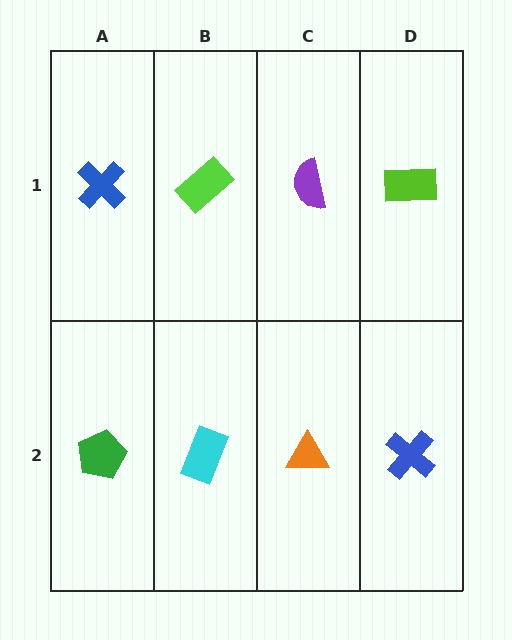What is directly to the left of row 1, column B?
A blue cross.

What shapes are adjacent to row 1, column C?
An orange triangle (row 2, column C), a lime rectangle (row 1, column B), a lime rectangle (row 1, column D).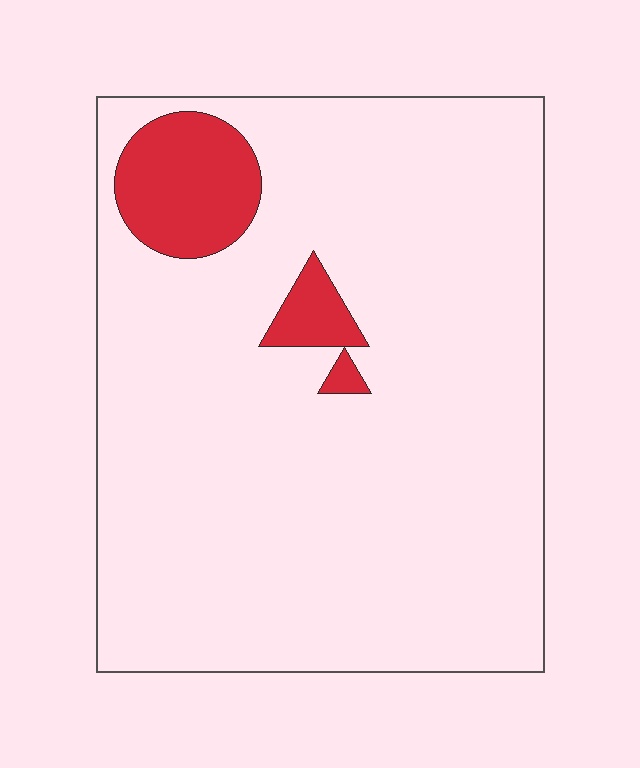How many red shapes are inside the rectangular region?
3.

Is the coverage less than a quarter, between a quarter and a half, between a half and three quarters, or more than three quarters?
Less than a quarter.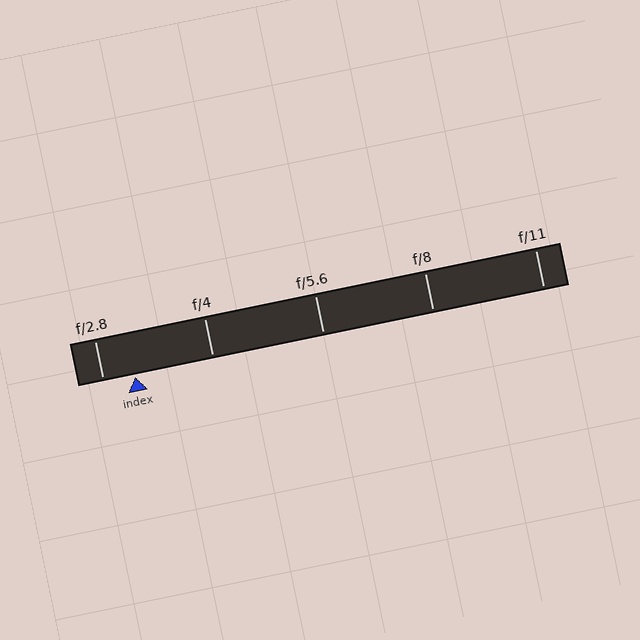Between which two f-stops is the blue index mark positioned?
The index mark is between f/2.8 and f/4.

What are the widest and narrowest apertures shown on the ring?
The widest aperture shown is f/2.8 and the narrowest is f/11.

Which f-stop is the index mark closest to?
The index mark is closest to f/2.8.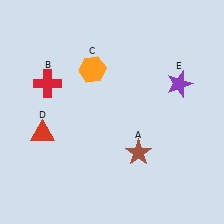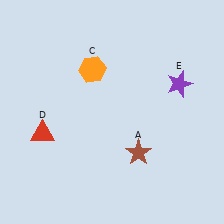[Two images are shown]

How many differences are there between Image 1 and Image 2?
There is 1 difference between the two images.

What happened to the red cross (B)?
The red cross (B) was removed in Image 2. It was in the top-left area of Image 1.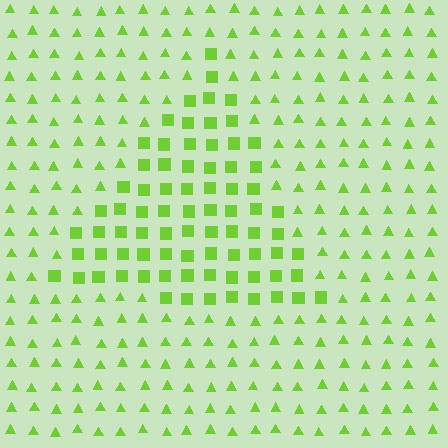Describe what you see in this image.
The image is filled with small lime elements arranged in a uniform grid. A triangle-shaped region contains squares, while the surrounding area contains triangles. The boundary is defined purely by the change in element shape.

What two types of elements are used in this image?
The image uses squares inside the triangle region and triangles outside it.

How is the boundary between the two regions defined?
The boundary is defined by a change in element shape: squares inside vs. triangles outside. All elements share the same color and spacing.